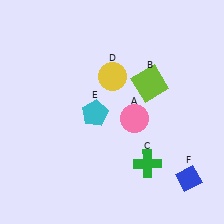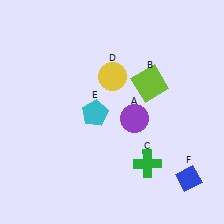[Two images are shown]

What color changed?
The circle (A) changed from pink in Image 1 to purple in Image 2.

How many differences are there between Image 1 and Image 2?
There is 1 difference between the two images.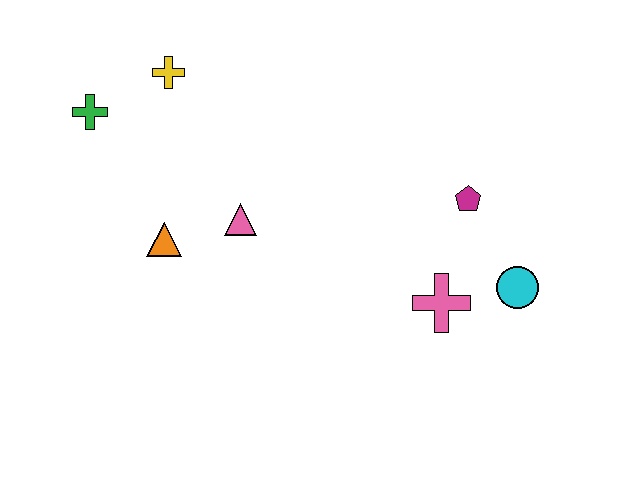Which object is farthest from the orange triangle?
The cyan circle is farthest from the orange triangle.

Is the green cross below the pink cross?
No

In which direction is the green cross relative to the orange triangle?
The green cross is above the orange triangle.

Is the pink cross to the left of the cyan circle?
Yes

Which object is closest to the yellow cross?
The green cross is closest to the yellow cross.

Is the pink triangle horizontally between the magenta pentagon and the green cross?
Yes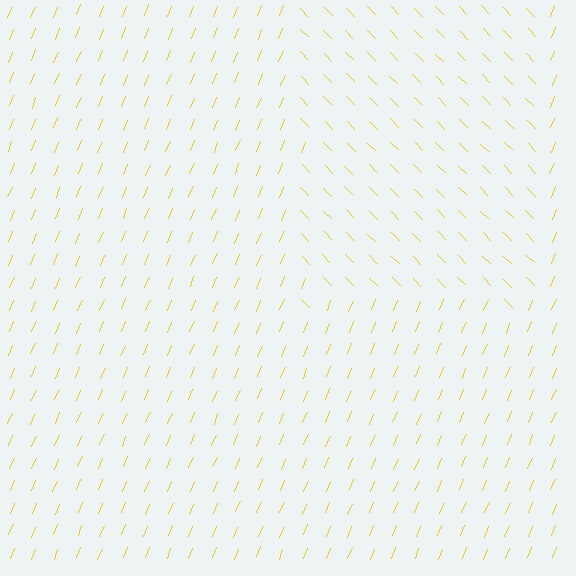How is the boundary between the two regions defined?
The boundary is defined purely by a change in line orientation (approximately 67 degrees difference). All lines are the same color and thickness.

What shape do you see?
I see a rectangle.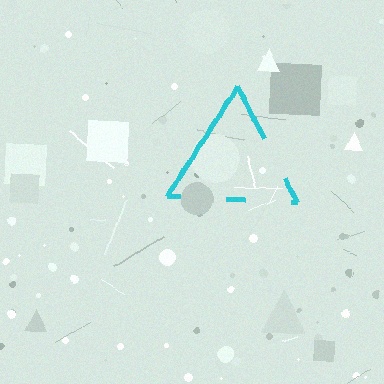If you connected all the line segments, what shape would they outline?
They would outline a triangle.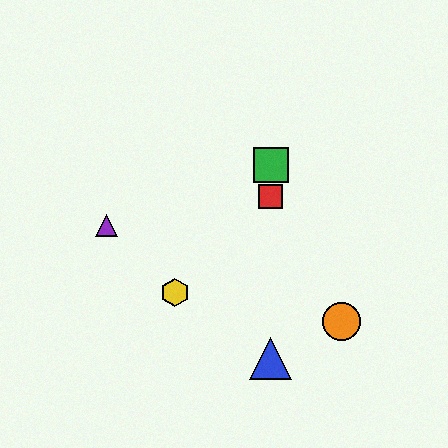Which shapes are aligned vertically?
The red square, the blue triangle, the green square are aligned vertically.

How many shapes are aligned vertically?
3 shapes (the red square, the blue triangle, the green square) are aligned vertically.